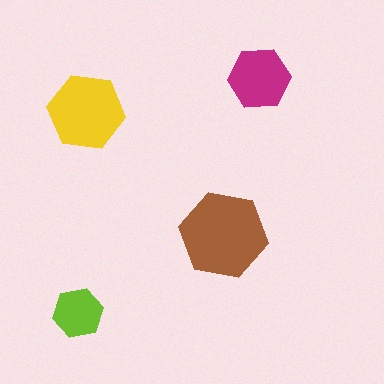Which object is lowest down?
The lime hexagon is bottommost.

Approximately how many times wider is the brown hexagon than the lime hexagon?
About 2 times wider.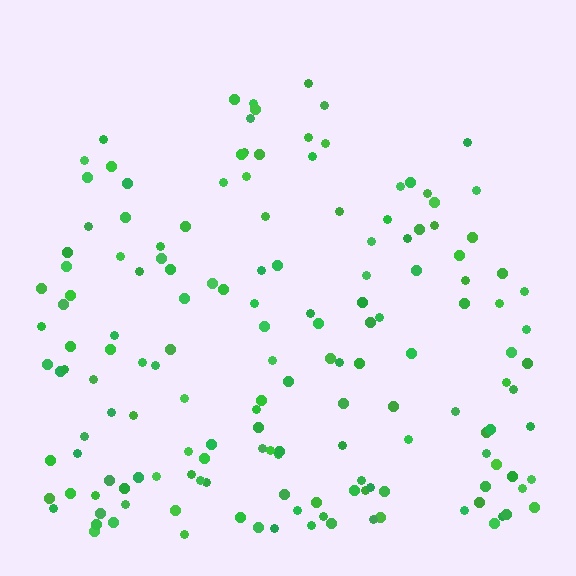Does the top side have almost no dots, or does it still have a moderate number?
Still a moderate number, just noticeably fewer than the bottom.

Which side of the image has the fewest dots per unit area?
The top.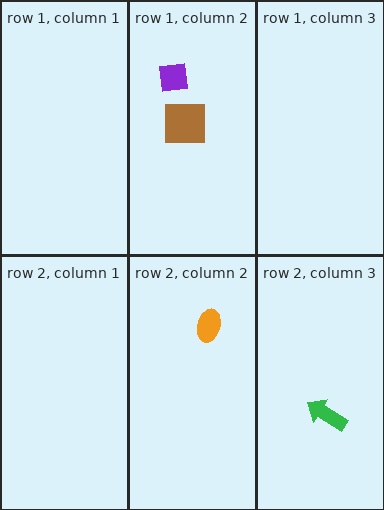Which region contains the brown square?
The row 1, column 2 region.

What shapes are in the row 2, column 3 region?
The green arrow.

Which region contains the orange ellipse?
The row 2, column 2 region.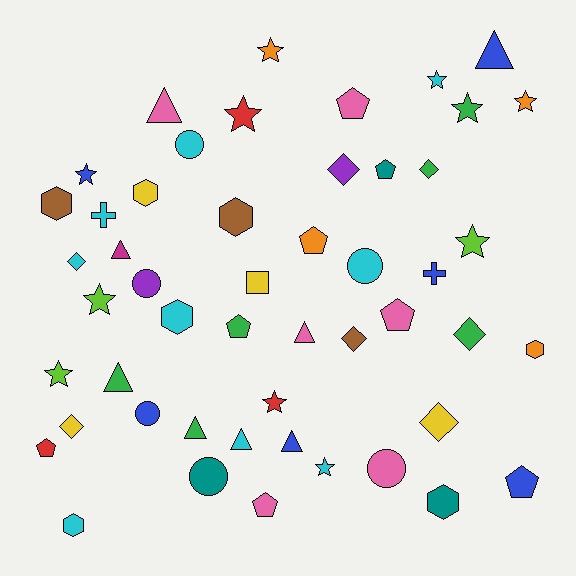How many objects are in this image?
There are 50 objects.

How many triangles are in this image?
There are 8 triangles.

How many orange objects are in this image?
There are 4 orange objects.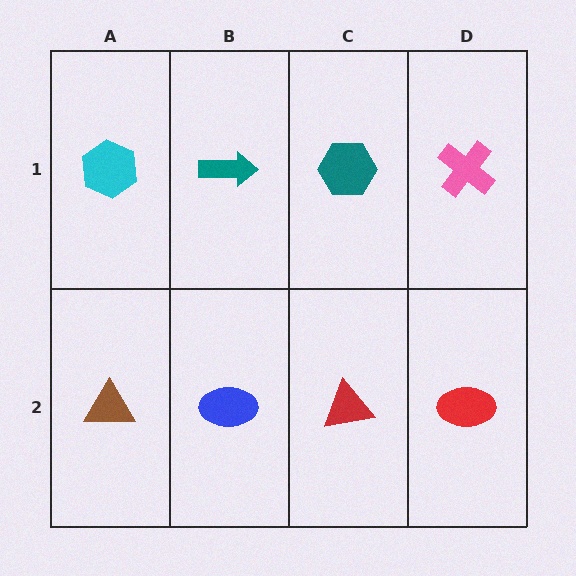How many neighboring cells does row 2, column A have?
2.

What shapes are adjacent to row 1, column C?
A red triangle (row 2, column C), a teal arrow (row 1, column B), a pink cross (row 1, column D).